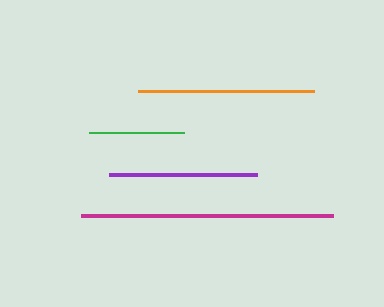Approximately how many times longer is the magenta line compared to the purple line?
The magenta line is approximately 1.7 times the length of the purple line.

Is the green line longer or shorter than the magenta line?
The magenta line is longer than the green line.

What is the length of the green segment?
The green segment is approximately 95 pixels long.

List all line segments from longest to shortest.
From longest to shortest: magenta, orange, purple, green.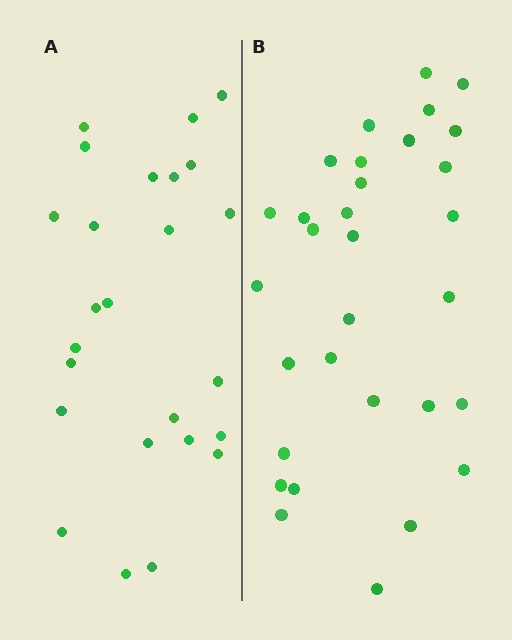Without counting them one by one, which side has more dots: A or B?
Region B (the right region) has more dots.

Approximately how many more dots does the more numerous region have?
Region B has about 6 more dots than region A.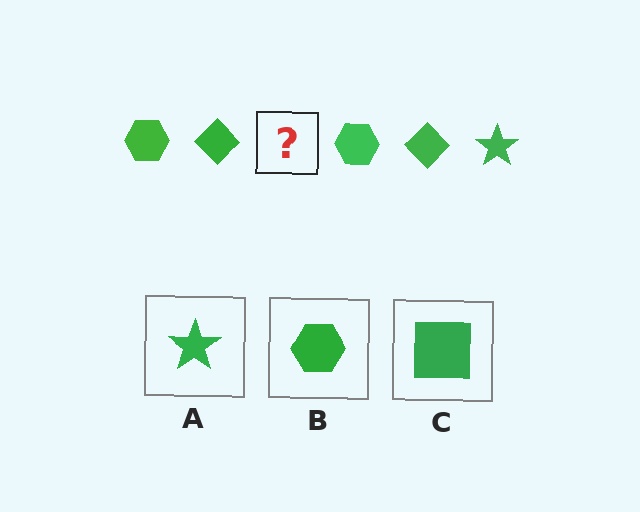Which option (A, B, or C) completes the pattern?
A.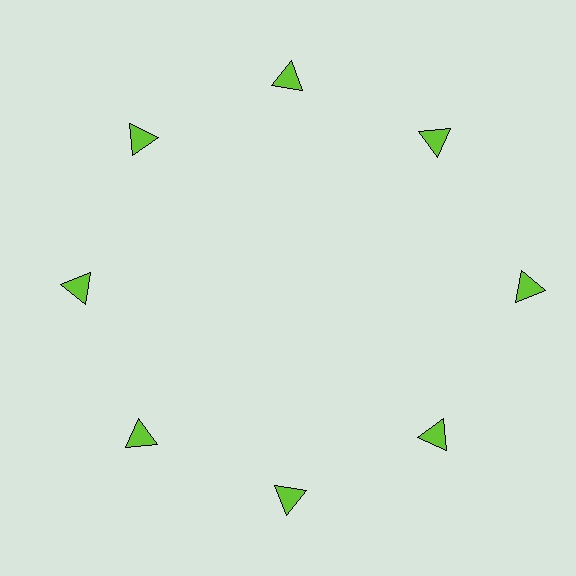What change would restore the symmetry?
The symmetry would be restored by moving it inward, back onto the ring so that all 8 triangles sit at equal angles and equal distance from the center.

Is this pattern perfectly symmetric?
No. The 8 lime triangles are arranged in a ring, but one element near the 3 o'clock position is pushed outward from the center, breaking the 8-fold rotational symmetry.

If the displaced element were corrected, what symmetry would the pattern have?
It would have 8-fold rotational symmetry — the pattern would map onto itself every 45 degrees.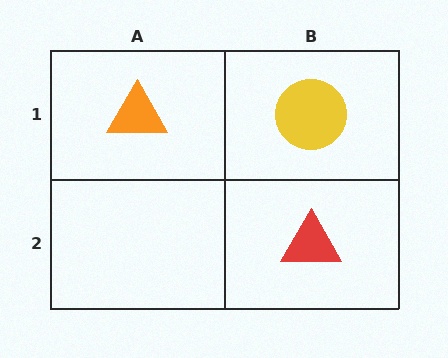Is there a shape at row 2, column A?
No, that cell is empty.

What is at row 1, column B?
A yellow circle.